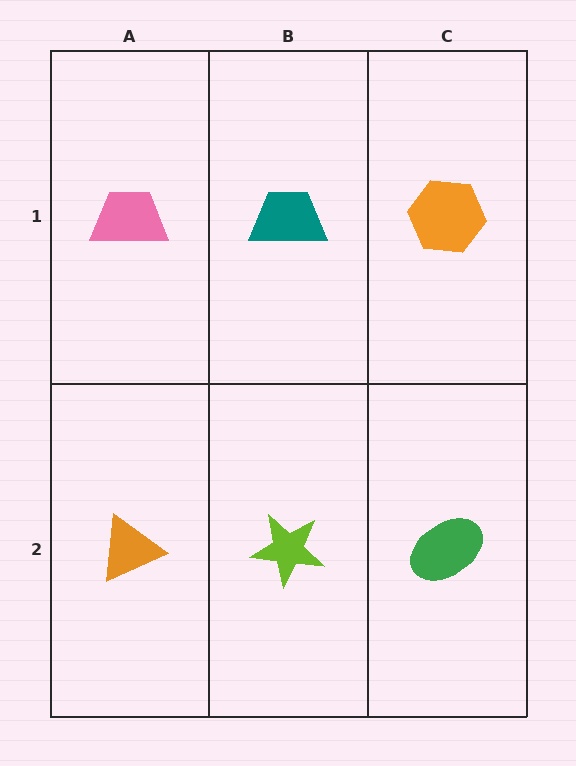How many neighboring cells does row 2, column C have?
2.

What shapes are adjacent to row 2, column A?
A pink trapezoid (row 1, column A), a lime star (row 2, column B).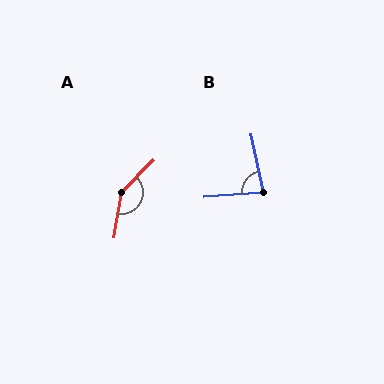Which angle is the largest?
A, at approximately 144 degrees.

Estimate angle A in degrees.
Approximately 144 degrees.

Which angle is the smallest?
B, at approximately 82 degrees.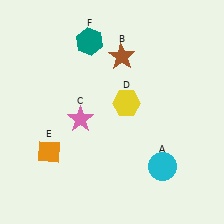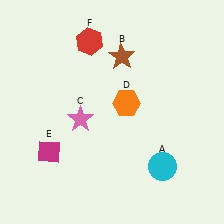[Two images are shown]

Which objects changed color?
D changed from yellow to orange. E changed from orange to magenta. F changed from teal to red.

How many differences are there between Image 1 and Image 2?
There are 3 differences between the two images.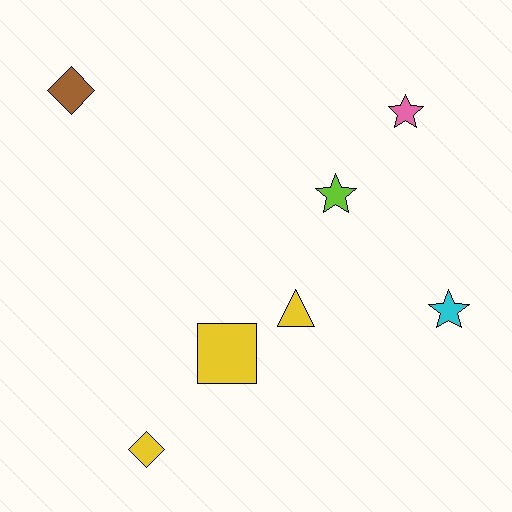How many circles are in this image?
There are no circles.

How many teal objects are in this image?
There are no teal objects.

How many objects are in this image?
There are 7 objects.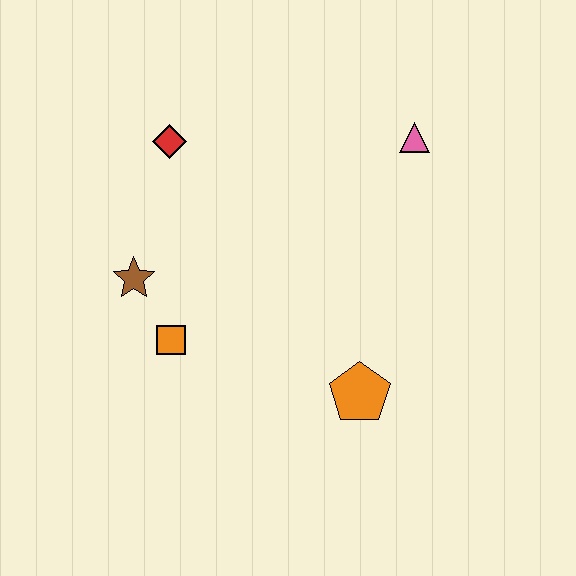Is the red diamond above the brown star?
Yes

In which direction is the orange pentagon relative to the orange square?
The orange pentagon is to the right of the orange square.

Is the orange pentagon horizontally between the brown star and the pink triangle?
Yes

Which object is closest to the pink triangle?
The red diamond is closest to the pink triangle.